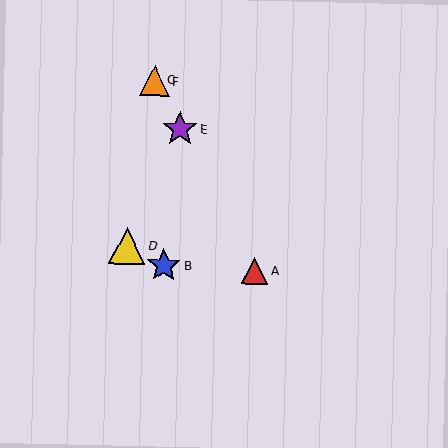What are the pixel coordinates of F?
Object F is at (155, 81).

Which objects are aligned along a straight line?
Objects A, C, E, F are aligned along a straight line.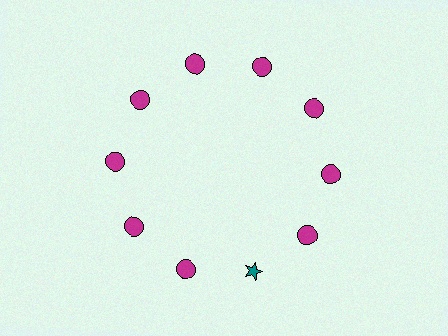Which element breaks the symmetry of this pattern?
The teal star at roughly the 5 o'clock position breaks the symmetry. All other shapes are magenta circles.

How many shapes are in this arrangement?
There are 10 shapes arranged in a ring pattern.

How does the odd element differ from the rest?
It differs in both color (teal instead of magenta) and shape (star instead of circle).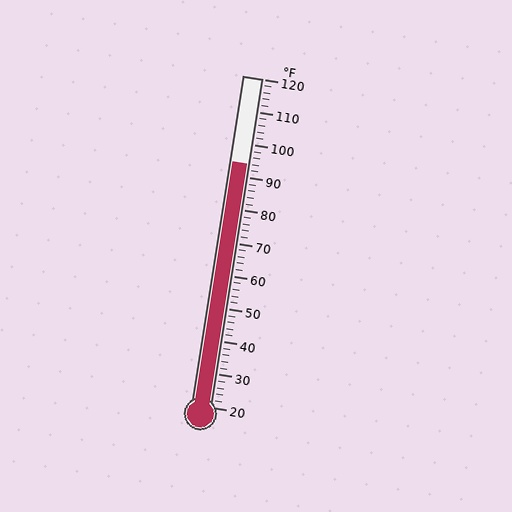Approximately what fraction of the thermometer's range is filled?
The thermometer is filled to approximately 75% of its range.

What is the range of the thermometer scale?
The thermometer scale ranges from 20°F to 120°F.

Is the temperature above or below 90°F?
The temperature is above 90°F.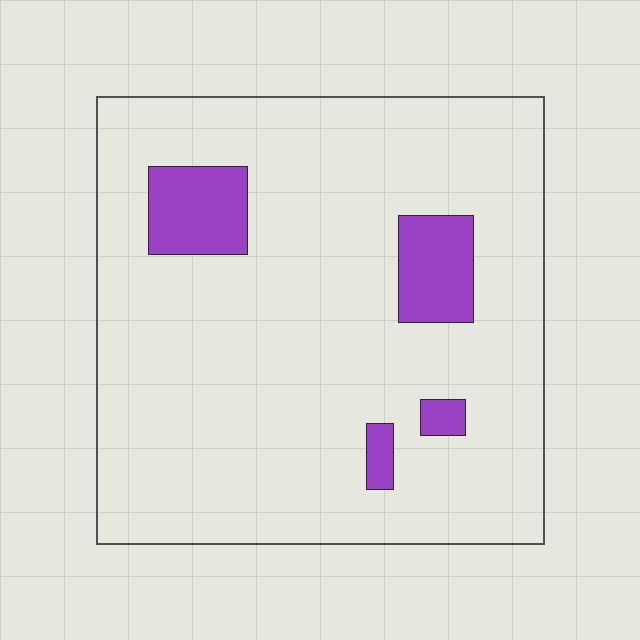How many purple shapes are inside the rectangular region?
4.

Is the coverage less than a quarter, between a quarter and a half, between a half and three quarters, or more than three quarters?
Less than a quarter.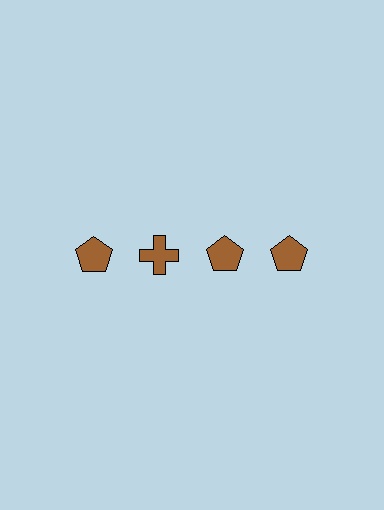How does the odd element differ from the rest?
It has a different shape: cross instead of pentagon.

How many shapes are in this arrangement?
There are 4 shapes arranged in a grid pattern.